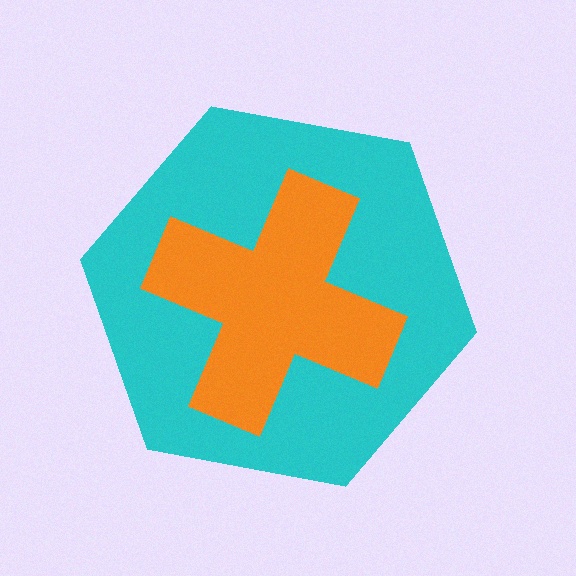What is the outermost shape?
The cyan hexagon.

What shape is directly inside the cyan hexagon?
The orange cross.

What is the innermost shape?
The orange cross.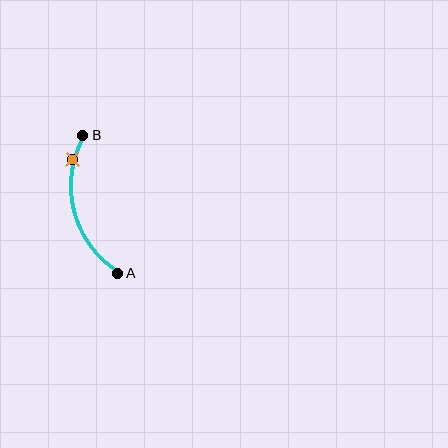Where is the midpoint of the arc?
The arc midpoint is the point on the curve farthest from the straight line joining A and B. It sits to the left of that line.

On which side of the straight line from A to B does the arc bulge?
The arc bulges to the left of the straight line connecting A and B.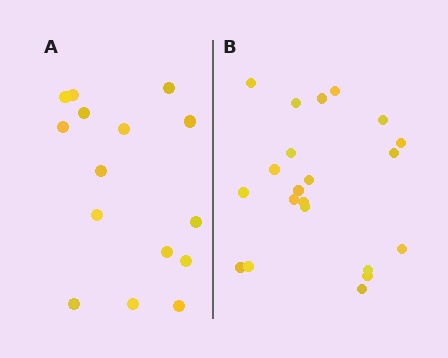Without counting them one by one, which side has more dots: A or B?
Region B (the right region) has more dots.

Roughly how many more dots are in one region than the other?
Region B has about 6 more dots than region A.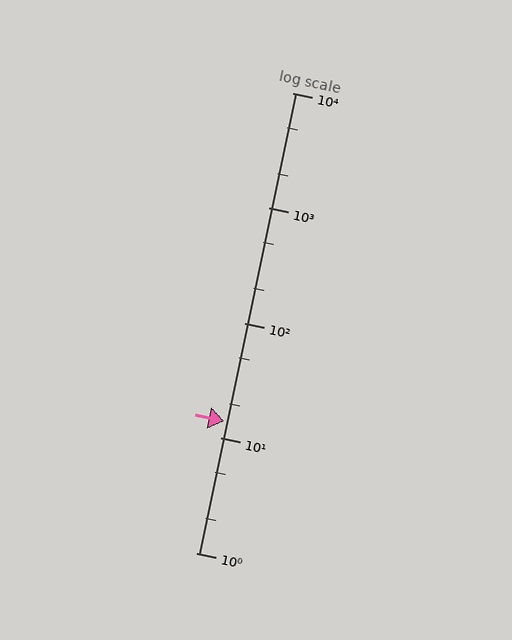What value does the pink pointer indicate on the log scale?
The pointer indicates approximately 14.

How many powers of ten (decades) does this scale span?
The scale spans 4 decades, from 1 to 10000.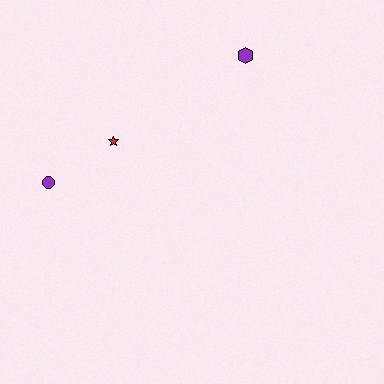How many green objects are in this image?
There are no green objects.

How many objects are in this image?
There are 3 objects.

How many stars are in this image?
There is 1 star.